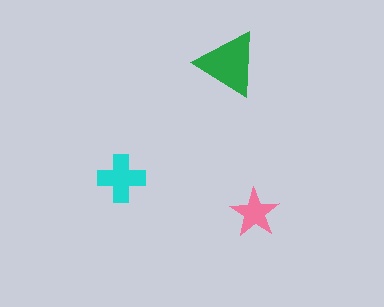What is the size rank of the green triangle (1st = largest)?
1st.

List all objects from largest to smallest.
The green triangle, the cyan cross, the pink star.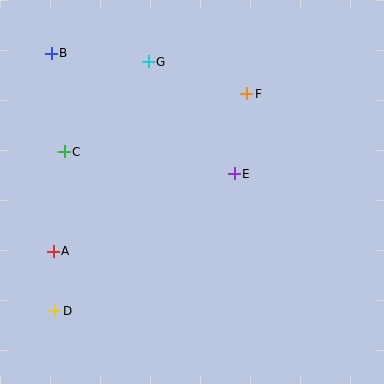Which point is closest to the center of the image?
Point E at (234, 174) is closest to the center.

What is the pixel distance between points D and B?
The distance between D and B is 258 pixels.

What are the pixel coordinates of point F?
Point F is at (247, 94).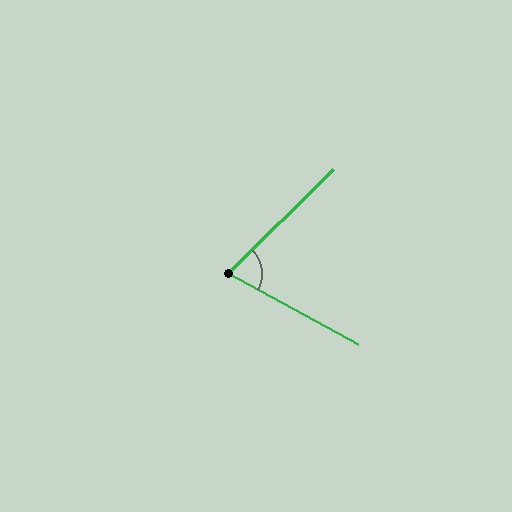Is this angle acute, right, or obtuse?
It is acute.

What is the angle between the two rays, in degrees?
Approximately 73 degrees.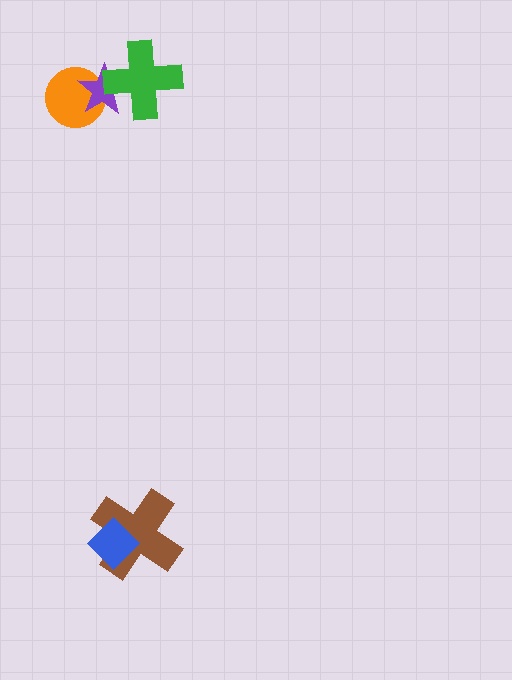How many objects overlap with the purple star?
2 objects overlap with the purple star.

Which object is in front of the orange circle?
The purple star is in front of the orange circle.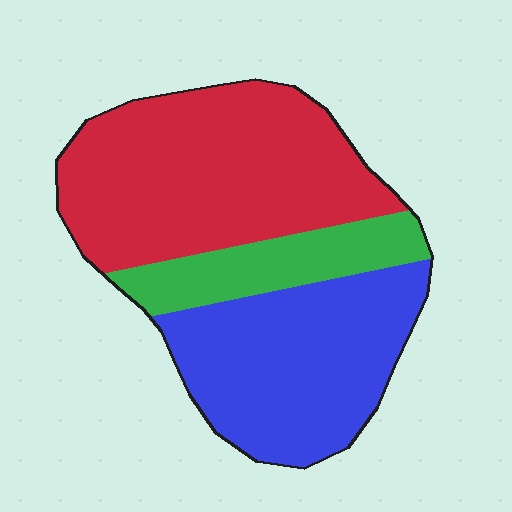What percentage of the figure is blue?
Blue takes up between a third and a half of the figure.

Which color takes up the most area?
Red, at roughly 45%.